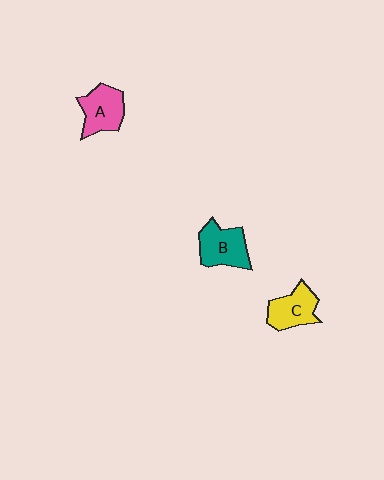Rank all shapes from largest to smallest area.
From largest to smallest: B (teal), A (pink), C (yellow).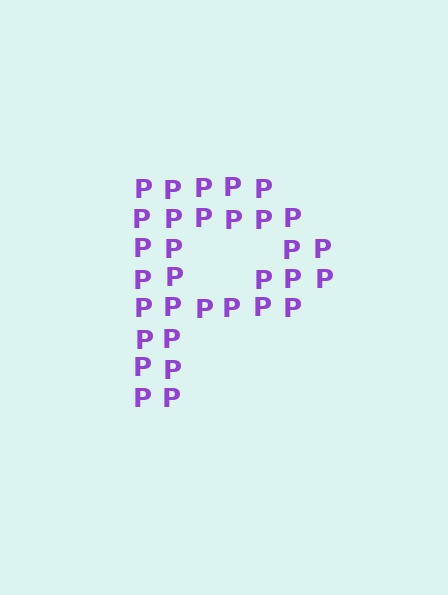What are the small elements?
The small elements are letter P's.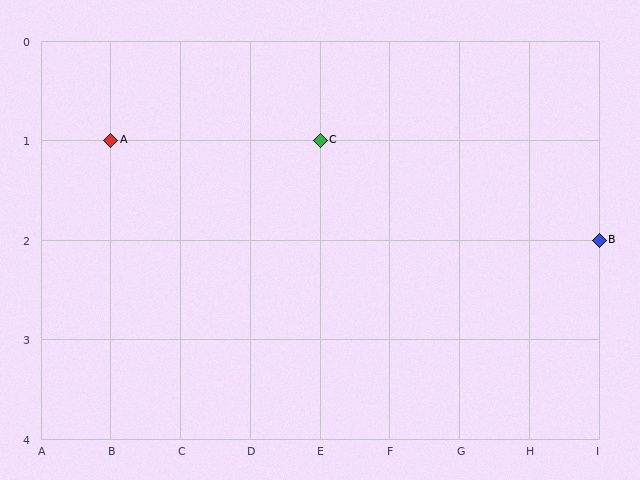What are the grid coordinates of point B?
Point B is at grid coordinates (I, 2).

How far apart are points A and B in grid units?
Points A and B are 7 columns and 1 row apart (about 7.1 grid units diagonally).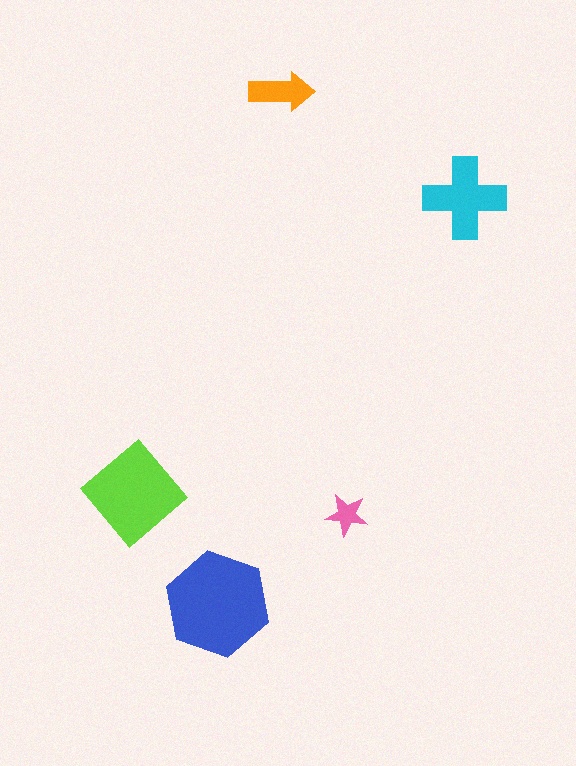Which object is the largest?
The blue hexagon.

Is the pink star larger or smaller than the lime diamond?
Smaller.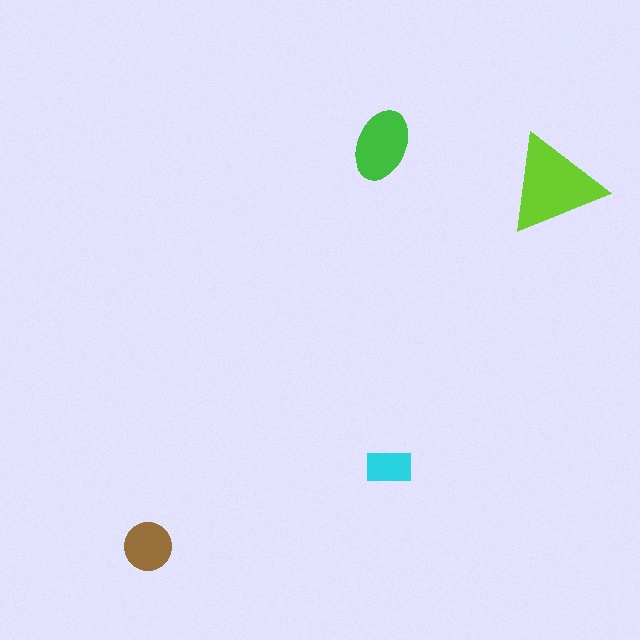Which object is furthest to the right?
The lime triangle is rightmost.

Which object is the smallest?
The cyan rectangle.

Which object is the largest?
The lime triangle.